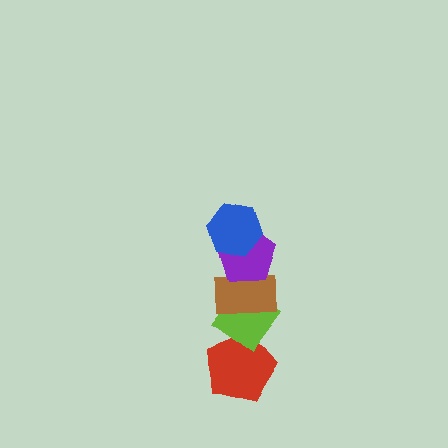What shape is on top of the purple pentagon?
The blue hexagon is on top of the purple pentagon.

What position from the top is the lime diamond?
The lime diamond is 4th from the top.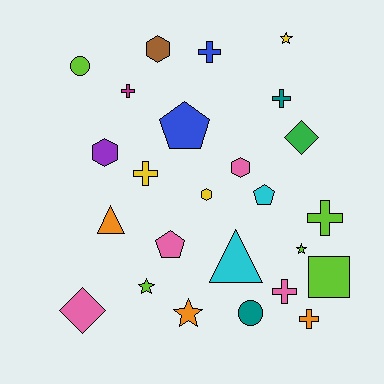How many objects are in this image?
There are 25 objects.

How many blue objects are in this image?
There are 2 blue objects.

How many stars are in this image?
There are 4 stars.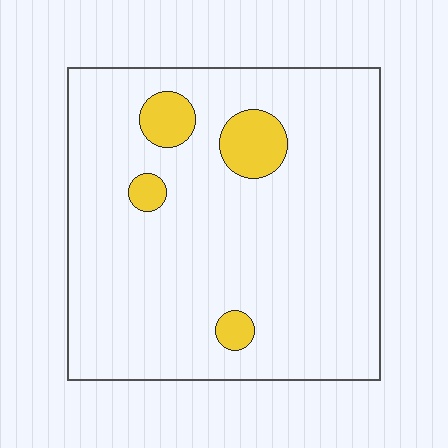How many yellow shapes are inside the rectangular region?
4.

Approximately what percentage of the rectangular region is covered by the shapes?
Approximately 10%.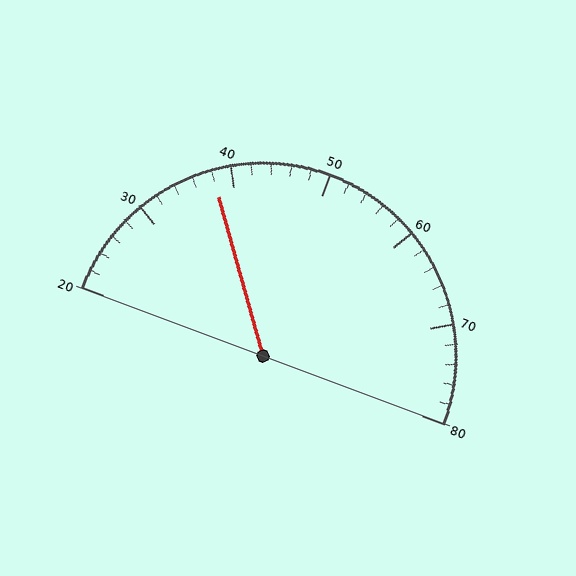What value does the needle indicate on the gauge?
The needle indicates approximately 38.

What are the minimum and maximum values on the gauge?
The gauge ranges from 20 to 80.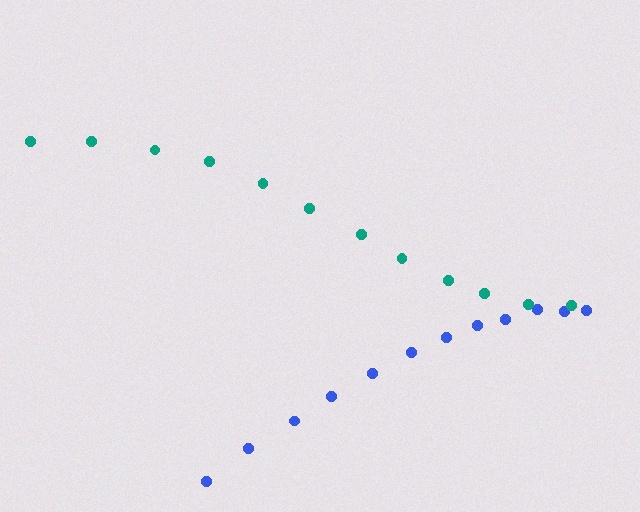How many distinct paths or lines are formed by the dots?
There are 2 distinct paths.